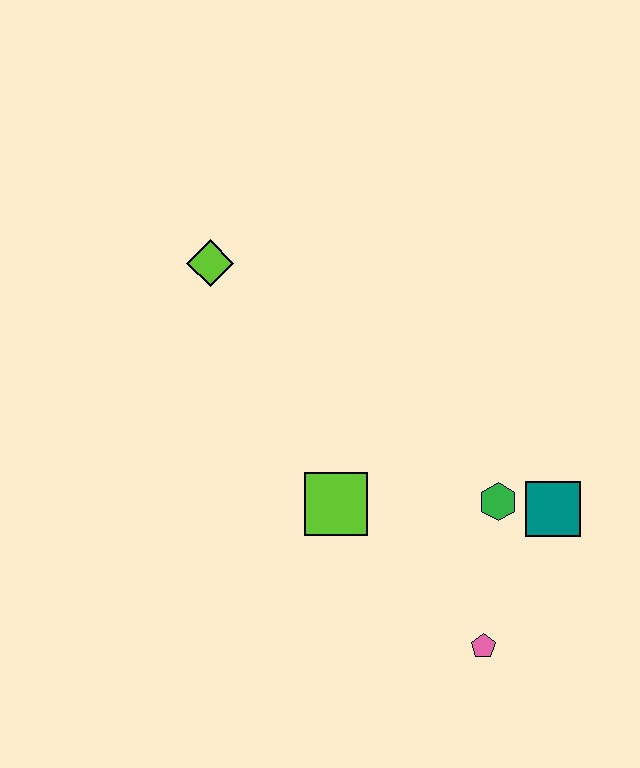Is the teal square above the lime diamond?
No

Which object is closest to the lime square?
The green hexagon is closest to the lime square.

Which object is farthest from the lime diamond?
The pink pentagon is farthest from the lime diamond.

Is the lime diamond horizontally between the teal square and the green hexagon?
No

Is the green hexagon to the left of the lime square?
No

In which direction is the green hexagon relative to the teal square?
The green hexagon is to the left of the teal square.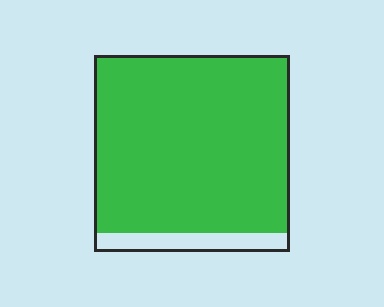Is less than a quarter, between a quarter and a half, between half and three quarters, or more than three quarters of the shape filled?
More than three quarters.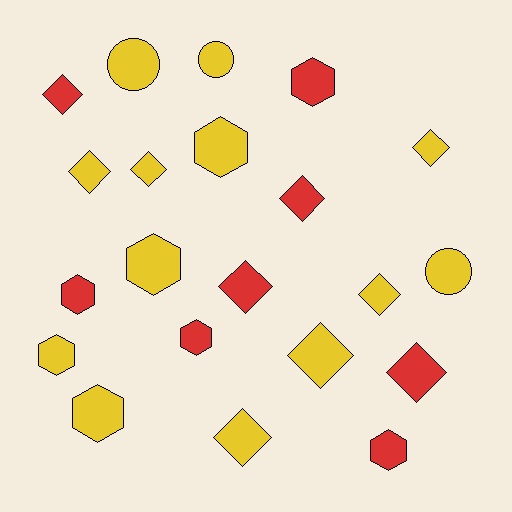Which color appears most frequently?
Yellow, with 13 objects.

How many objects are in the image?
There are 21 objects.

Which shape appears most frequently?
Diamond, with 10 objects.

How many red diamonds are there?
There are 4 red diamonds.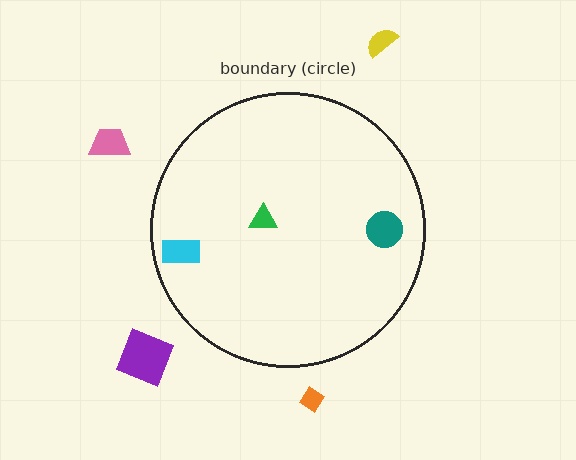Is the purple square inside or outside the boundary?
Outside.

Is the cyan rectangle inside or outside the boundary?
Inside.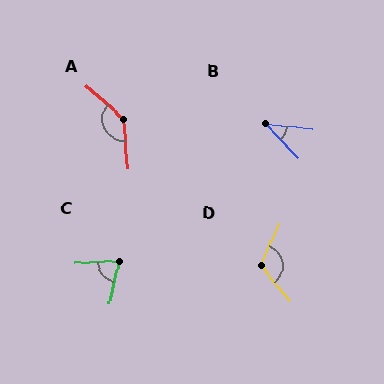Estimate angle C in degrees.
Approximately 74 degrees.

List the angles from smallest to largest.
B (41°), C (74°), D (117°), A (137°).